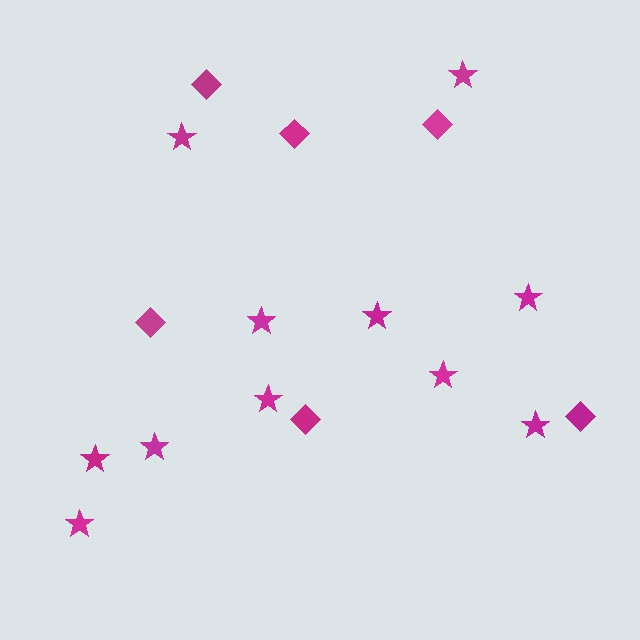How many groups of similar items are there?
There are 2 groups: one group of diamonds (6) and one group of stars (11).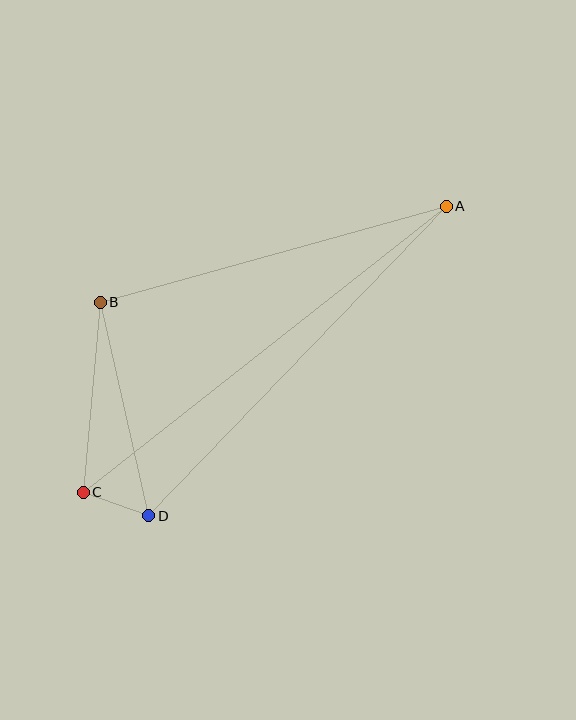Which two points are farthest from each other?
Points A and C are farthest from each other.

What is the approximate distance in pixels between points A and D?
The distance between A and D is approximately 429 pixels.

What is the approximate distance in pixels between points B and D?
The distance between B and D is approximately 219 pixels.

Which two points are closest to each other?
Points C and D are closest to each other.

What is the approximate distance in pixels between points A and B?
The distance between A and B is approximately 359 pixels.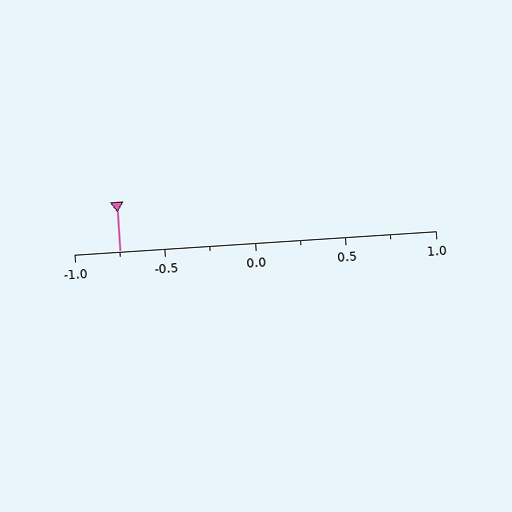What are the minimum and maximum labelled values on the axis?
The axis runs from -1.0 to 1.0.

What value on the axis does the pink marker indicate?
The marker indicates approximately -0.75.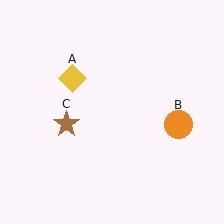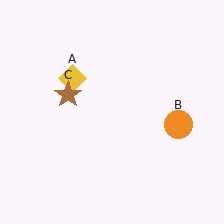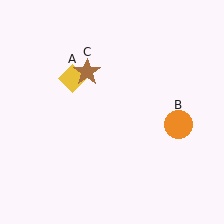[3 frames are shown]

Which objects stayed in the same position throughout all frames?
Yellow diamond (object A) and orange circle (object B) remained stationary.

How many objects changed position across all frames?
1 object changed position: brown star (object C).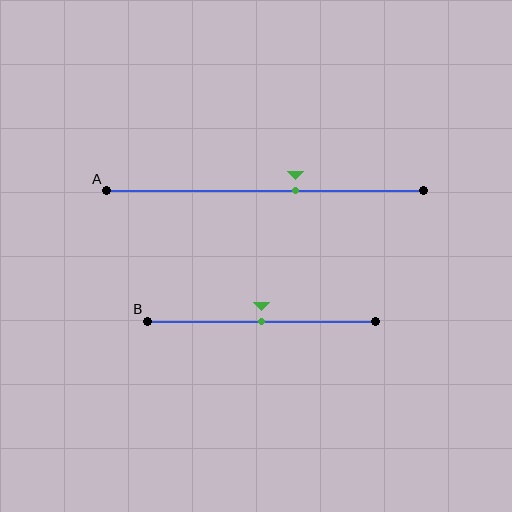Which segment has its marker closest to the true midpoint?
Segment B has its marker closest to the true midpoint.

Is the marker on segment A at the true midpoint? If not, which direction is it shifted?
No, the marker on segment A is shifted to the right by about 10% of the segment length.